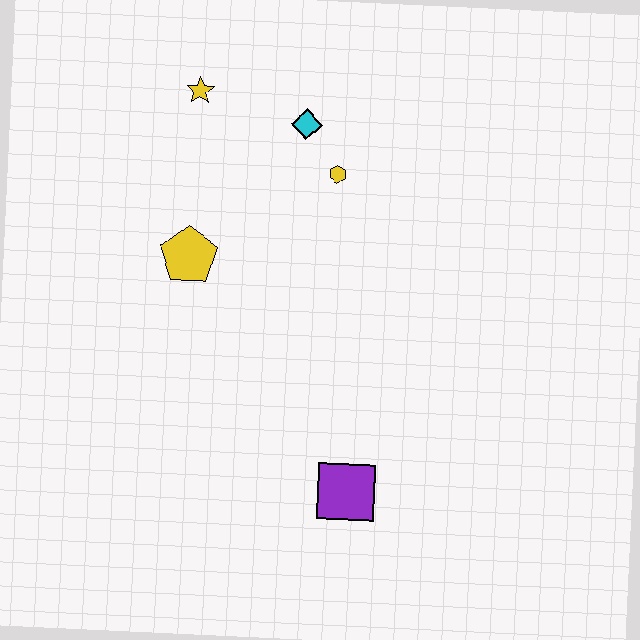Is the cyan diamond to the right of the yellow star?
Yes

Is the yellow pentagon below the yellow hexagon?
Yes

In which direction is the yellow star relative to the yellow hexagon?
The yellow star is to the left of the yellow hexagon.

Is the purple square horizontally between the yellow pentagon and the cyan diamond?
No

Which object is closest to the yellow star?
The cyan diamond is closest to the yellow star.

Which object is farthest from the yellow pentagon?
The purple square is farthest from the yellow pentagon.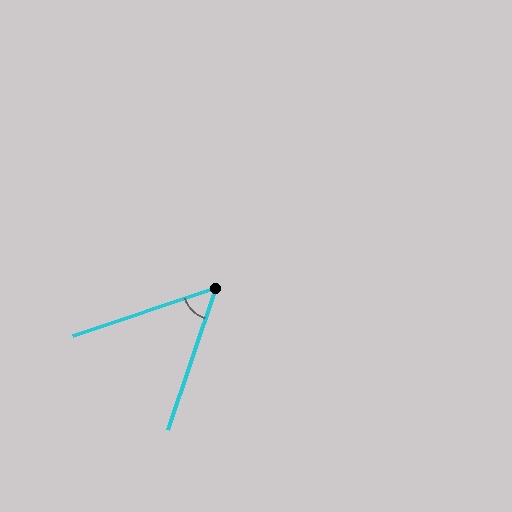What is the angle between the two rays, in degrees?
Approximately 52 degrees.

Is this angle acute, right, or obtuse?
It is acute.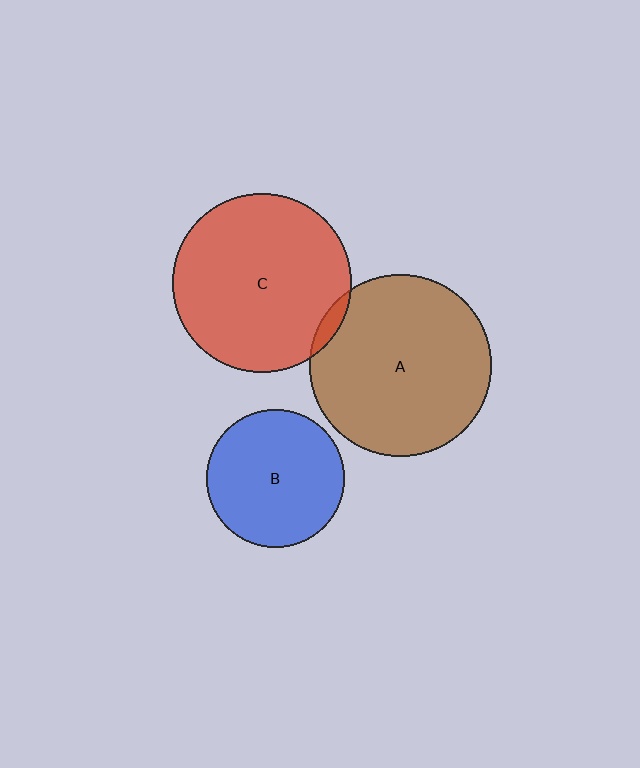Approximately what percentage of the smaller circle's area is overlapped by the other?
Approximately 5%.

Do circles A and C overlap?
Yes.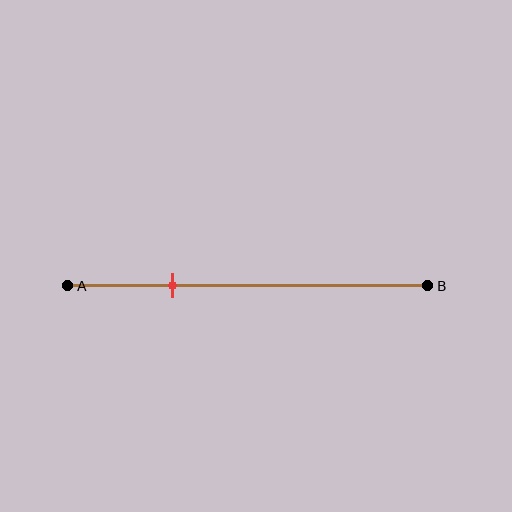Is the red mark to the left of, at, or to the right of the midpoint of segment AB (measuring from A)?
The red mark is to the left of the midpoint of segment AB.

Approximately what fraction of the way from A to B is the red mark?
The red mark is approximately 30% of the way from A to B.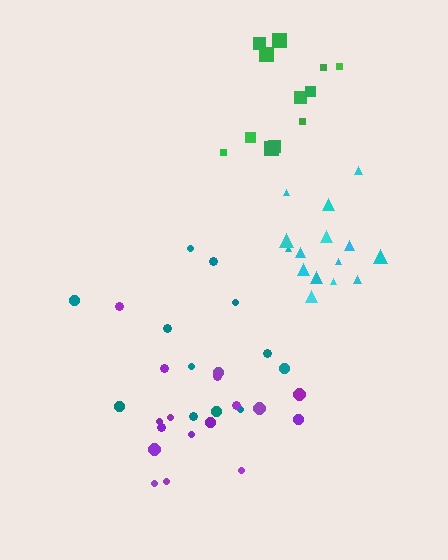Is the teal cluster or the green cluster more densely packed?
Green.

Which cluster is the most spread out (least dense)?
Teal.